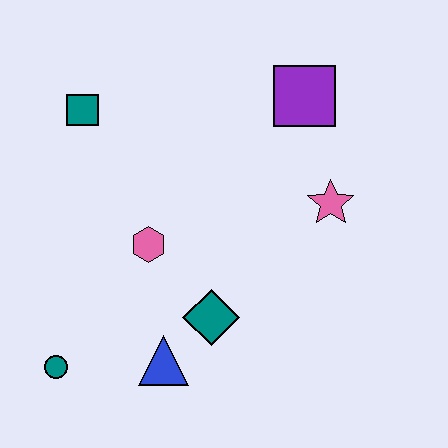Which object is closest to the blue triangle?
The teal diamond is closest to the blue triangle.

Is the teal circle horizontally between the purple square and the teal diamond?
No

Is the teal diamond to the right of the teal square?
Yes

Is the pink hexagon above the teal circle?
Yes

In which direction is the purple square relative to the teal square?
The purple square is to the right of the teal square.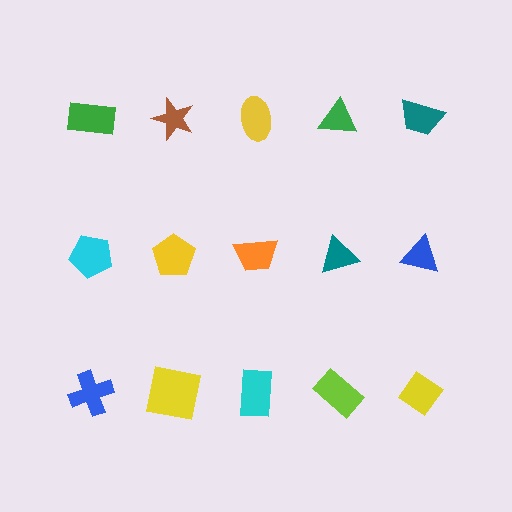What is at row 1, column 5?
A teal trapezoid.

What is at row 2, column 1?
A cyan pentagon.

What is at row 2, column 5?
A blue triangle.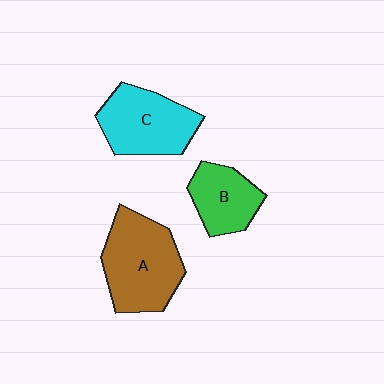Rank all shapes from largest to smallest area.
From largest to smallest: A (brown), C (cyan), B (green).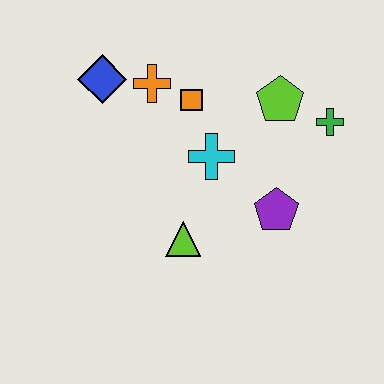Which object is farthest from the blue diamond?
The green cross is farthest from the blue diamond.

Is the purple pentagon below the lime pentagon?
Yes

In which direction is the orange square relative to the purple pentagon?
The orange square is above the purple pentagon.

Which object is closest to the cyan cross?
The orange square is closest to the cyan cross.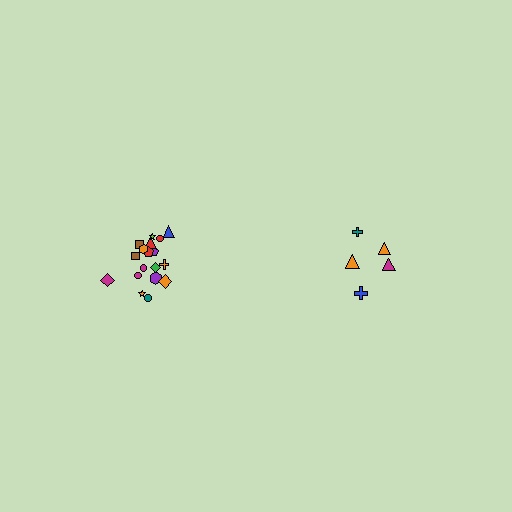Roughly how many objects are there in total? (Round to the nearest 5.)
Roughly 25 objects in total.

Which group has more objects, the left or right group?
The left group.